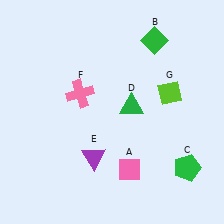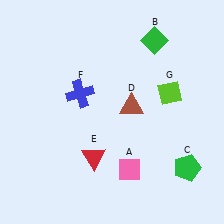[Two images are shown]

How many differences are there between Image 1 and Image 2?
There are 3 differences between the two images.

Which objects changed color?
D changed from green to brown. E changed from purple to red. F changed from pink to blue.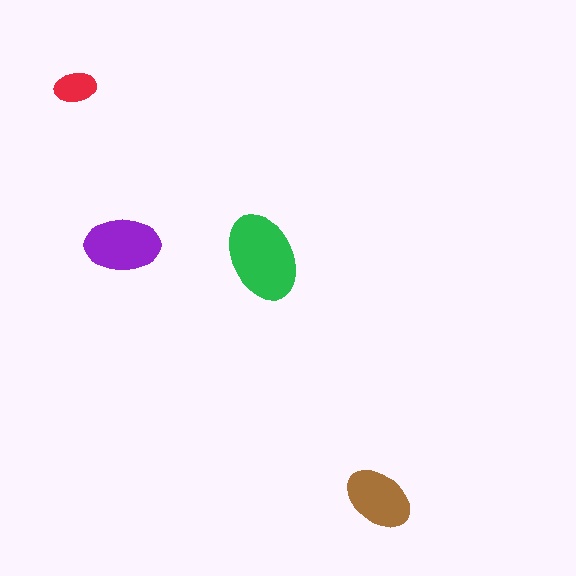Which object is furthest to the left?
The red ellipse is leftmost.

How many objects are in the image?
There are 4 objects in the image.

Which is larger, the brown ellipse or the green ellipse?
The green one.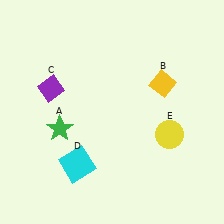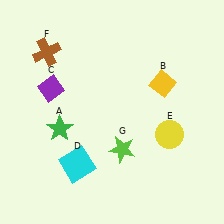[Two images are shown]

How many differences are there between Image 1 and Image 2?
There are 2 differences between the two images.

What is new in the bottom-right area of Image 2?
A lime star (G) was added in the bottom-right area of Image 2.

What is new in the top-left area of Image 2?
A brown cross (F) was added in the top-left area of Image 2.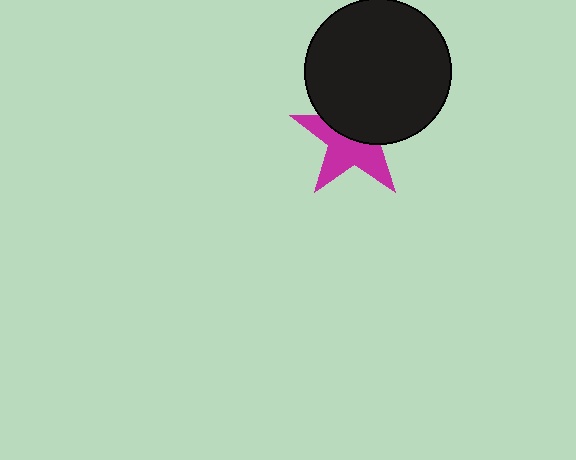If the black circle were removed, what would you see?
You would see the complete magenta star.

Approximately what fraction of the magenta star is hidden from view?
Roughly 48% of the magenta star is hidden behind the black circle.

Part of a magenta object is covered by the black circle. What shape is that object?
It is a star.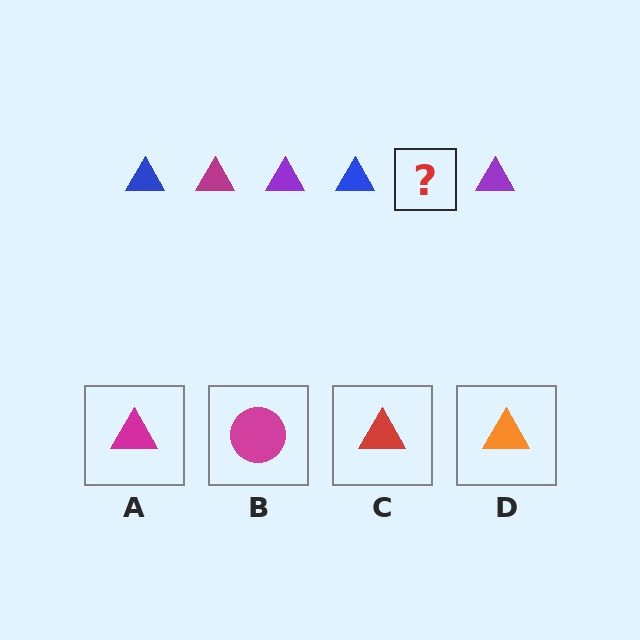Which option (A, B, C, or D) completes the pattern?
A.